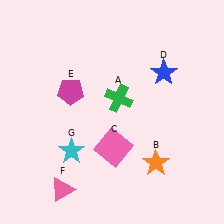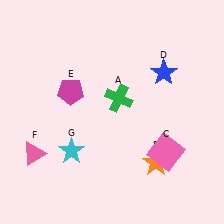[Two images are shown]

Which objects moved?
The objects that moved are: the pink square (C), the pink triangle (F).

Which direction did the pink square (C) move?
The pink square (C) moved right.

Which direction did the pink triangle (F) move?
The pink triangle (F) moved up.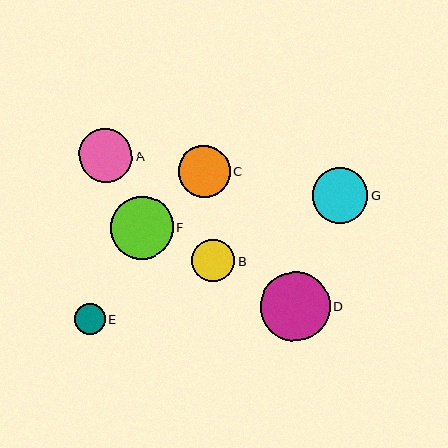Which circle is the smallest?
Circle E is the smallest with a size of approximately 31 pixels.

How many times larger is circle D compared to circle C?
Circle D is approximately 1.4 times the size of circle C.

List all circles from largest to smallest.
From largest to smallest: D, F, G, A, C, B, E.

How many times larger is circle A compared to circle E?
Circle A is approximately 1.7 times the size of circle E.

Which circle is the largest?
Circle D is the largest with a size of approximately 70 pixels.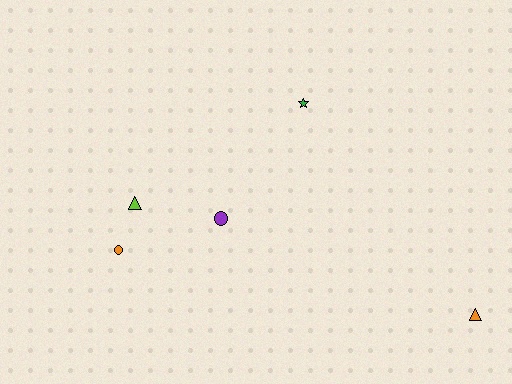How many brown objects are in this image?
There are no brown objects.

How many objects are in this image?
There are 5 objects.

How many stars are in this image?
There is 1 star.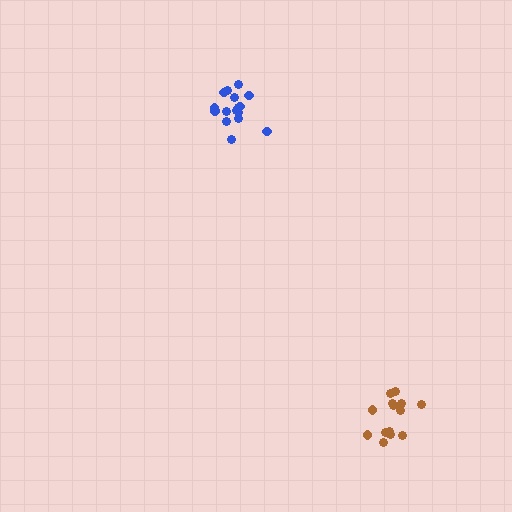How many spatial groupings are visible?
There are 2 spatial groupings.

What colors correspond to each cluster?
The clusters are colored: blue, brown.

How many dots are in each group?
Group 1: 16 dots, Group 2: 14 dots (30 total).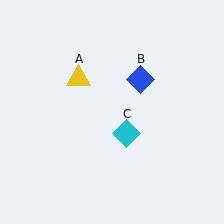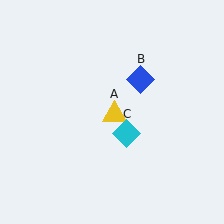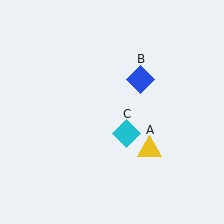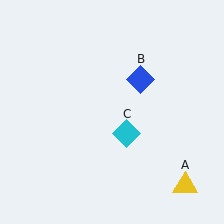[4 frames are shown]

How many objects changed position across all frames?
1 object changed position: yellow triangle (object A).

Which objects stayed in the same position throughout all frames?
Blue diamond (object B) and cyan diamond (object C) remained stationary.